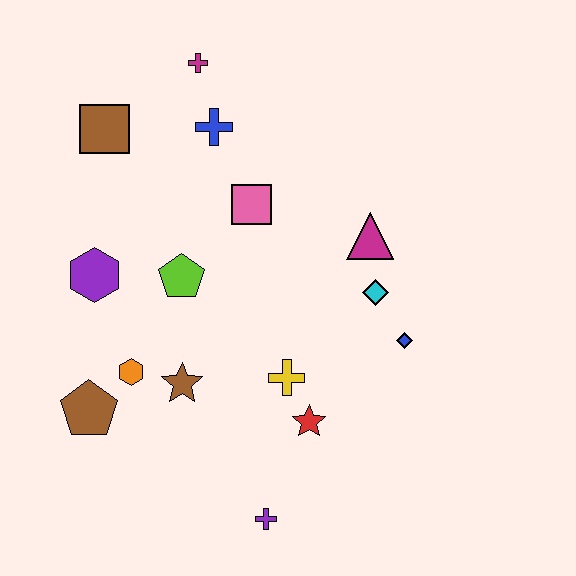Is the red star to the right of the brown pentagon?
Yes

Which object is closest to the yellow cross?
The red star is closest to the yellow cross.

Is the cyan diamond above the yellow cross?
Yes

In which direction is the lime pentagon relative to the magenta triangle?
The lime pentagon is to the left of the magenta triangle.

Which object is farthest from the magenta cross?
The purple cross is farthest from the magenta cross.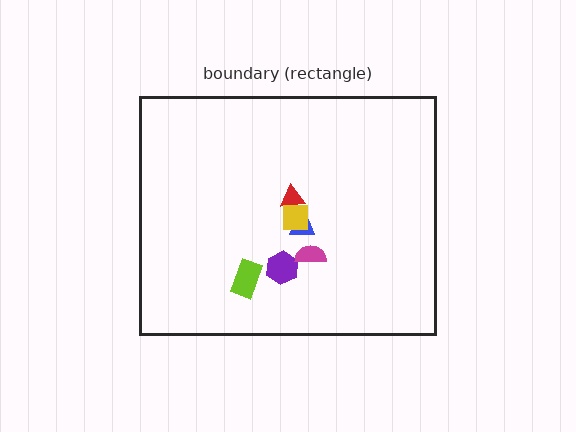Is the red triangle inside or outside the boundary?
Inside.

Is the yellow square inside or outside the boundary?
Inside.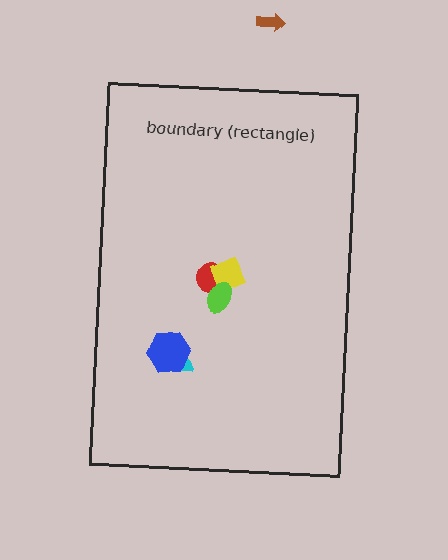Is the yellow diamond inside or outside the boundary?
Inside.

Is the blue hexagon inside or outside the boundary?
Inside.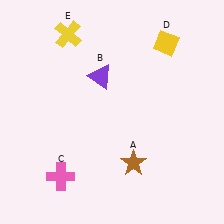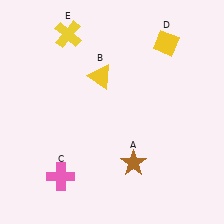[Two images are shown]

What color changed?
The triangle (B) changed from purple in Image 1 to yellow in Image 2.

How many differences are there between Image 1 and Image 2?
There is 1 difference between the two images.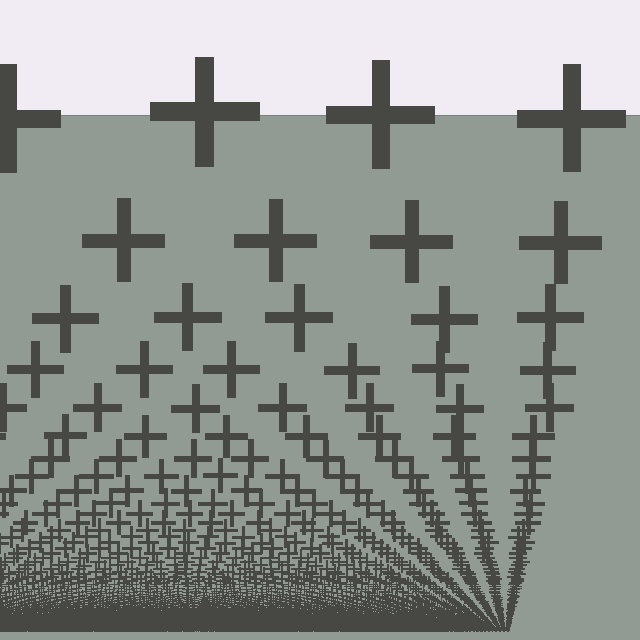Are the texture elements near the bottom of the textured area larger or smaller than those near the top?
Smaller. The gradient is inverted — elements near the bottom are smaller and denser.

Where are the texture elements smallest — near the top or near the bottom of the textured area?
Near the bottom.